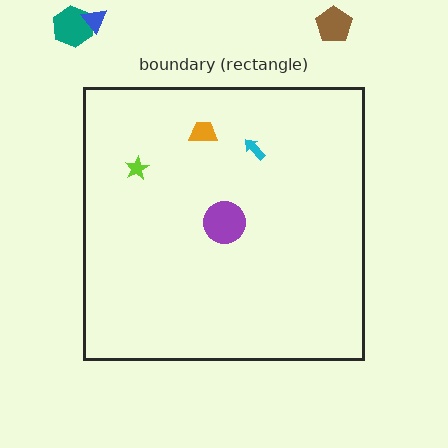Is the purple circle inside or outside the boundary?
Inside.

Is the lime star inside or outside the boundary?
Inside.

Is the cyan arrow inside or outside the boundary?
Inside.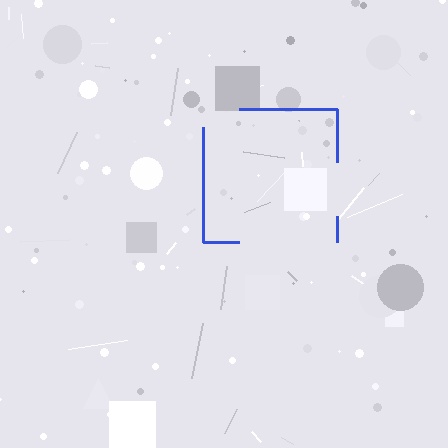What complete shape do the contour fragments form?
The contour fragments form a square.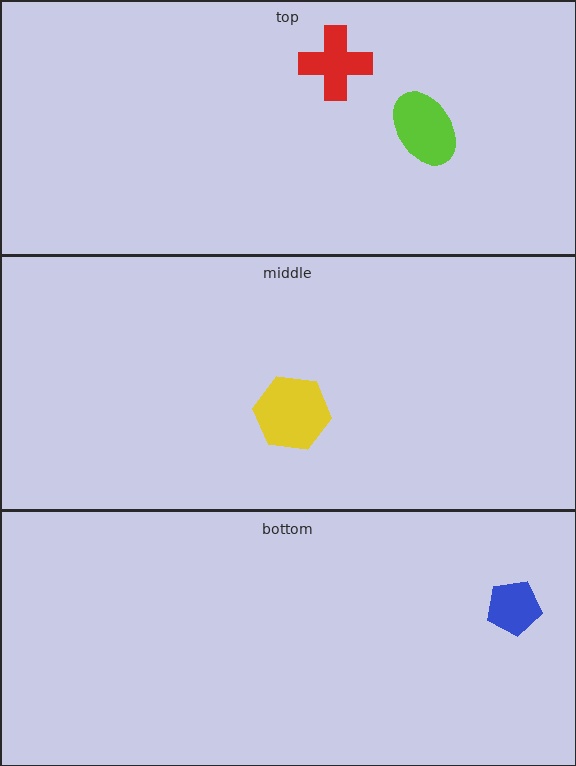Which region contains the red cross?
The top region.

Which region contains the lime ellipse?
The top region.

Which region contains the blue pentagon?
The bottom region.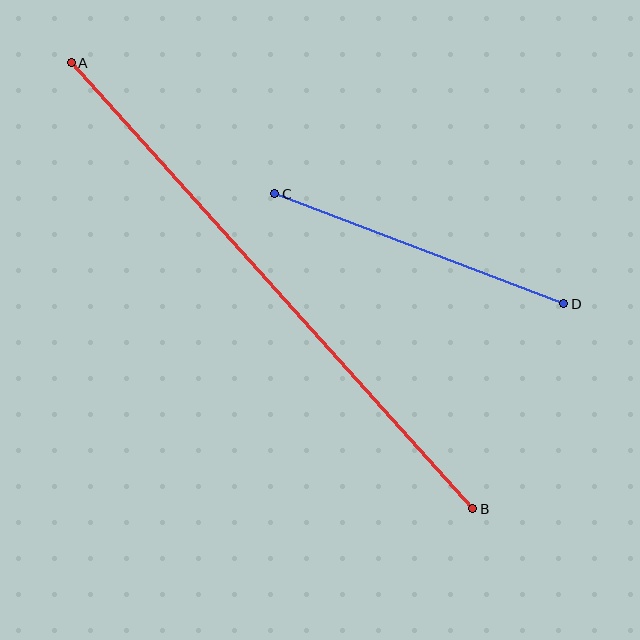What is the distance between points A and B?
The distance is approximately 600 pixels.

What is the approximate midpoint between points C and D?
The midpoint is at approximately (419, 249) pixels.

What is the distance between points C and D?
The distance is approximately 309 pixels.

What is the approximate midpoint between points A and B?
The midpoint is at approximately (272, 286) pixels.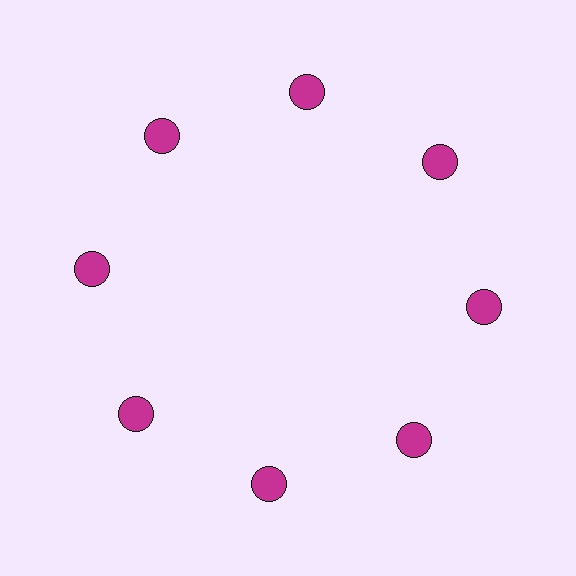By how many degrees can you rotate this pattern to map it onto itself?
The pattern maps onto itself every 45 degrees of rotation.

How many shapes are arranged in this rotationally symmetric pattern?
There are 8 shapes, arranged in 8 groups of 1.